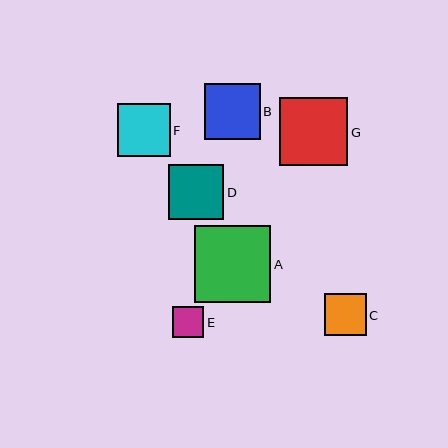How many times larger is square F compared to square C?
Square F is approximately 1.3 times the size of square C.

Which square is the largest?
Square A is the largest with a size of approximately 77 pixels.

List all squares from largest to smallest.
From largest to smallest: A, G, B, D, F, C, E.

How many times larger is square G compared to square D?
Square G is approximately 1.2 times the size of square D.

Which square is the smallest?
Square E is the smallest with a size of approximately 31 pixels.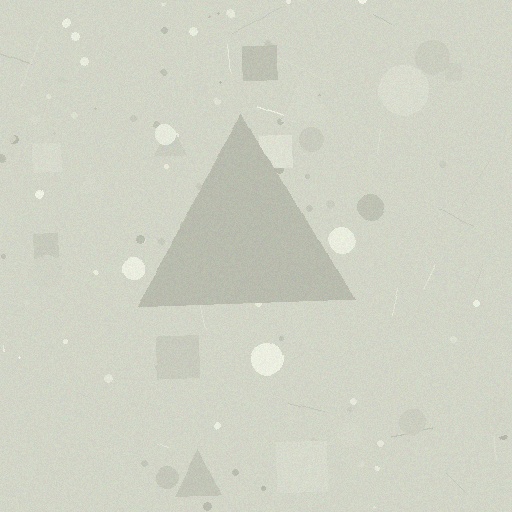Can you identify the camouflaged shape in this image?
The camouflaged shape is a triangle.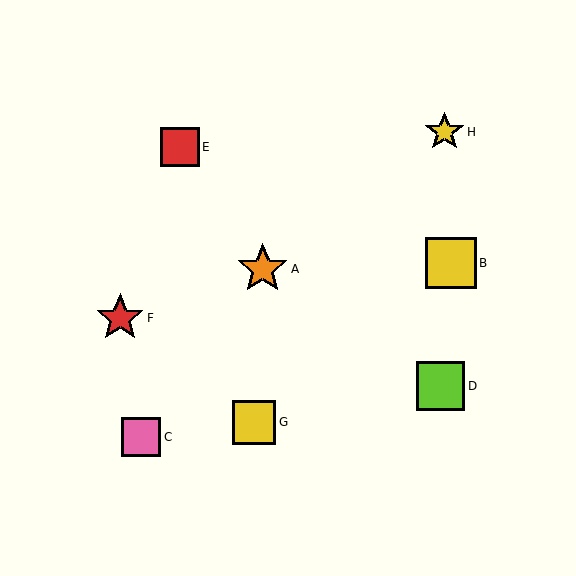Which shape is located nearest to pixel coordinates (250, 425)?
The yellow square (labeled G) at (254, 422) is nearest to that location.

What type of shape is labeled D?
Shape D is a lime square.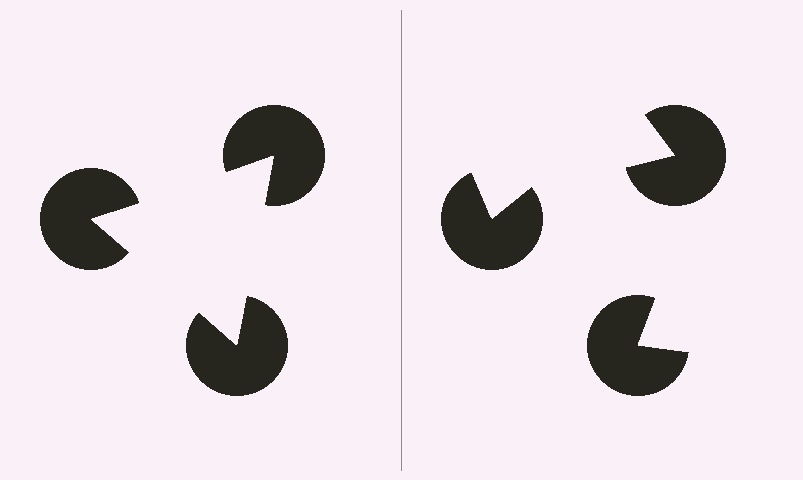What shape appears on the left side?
An illusory triangle.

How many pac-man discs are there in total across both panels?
6 — 3 on each side.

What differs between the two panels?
The pac-man discs are positioned identically on both sides; only the wedge orientations differ. On the left they align to a triangle; on the right they are misaligned.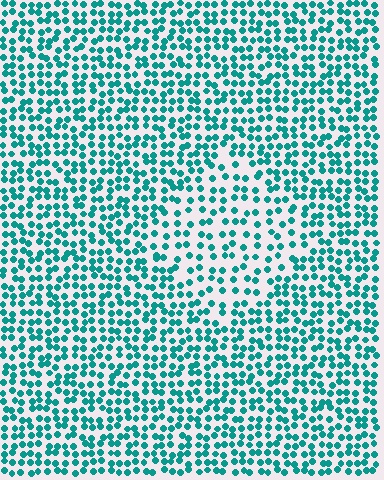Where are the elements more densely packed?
The elements are more densely packed outside the diamond boundary.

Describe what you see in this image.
The image contains small teal elements arranged at two different densities. A diamond-shaped region is visible where the elements are less densely packed than the surrounding area.